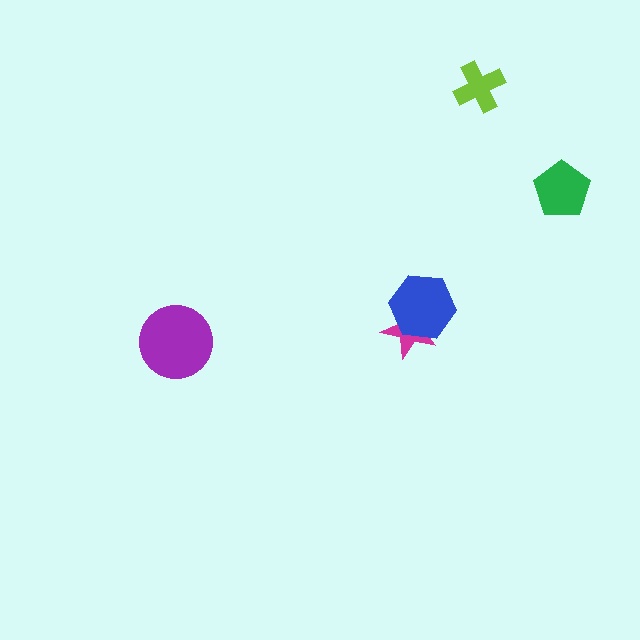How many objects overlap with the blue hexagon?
1 object overlaps with the blue hexagon.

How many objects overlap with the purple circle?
0 objects overlap with the purple circle.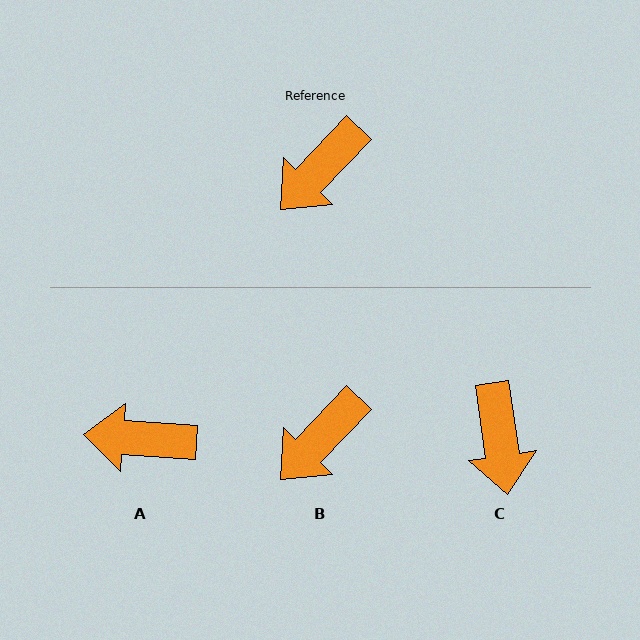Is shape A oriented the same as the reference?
No, it is off by about 51 degrees.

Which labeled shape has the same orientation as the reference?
B.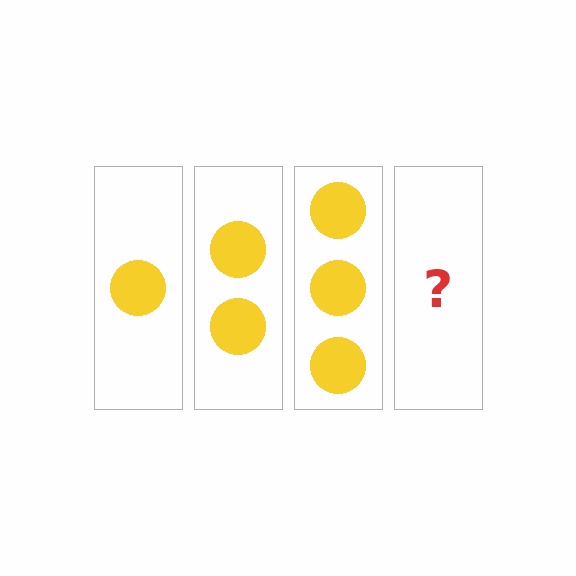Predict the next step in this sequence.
The next step is 4 circles.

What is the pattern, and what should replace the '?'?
The pattern is that each step adds one more circle. The '?' should be 4 circles.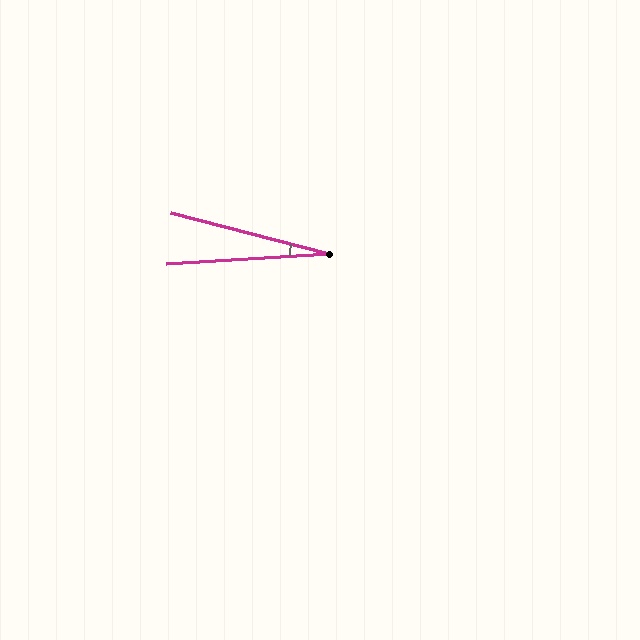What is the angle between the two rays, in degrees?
Approximately 18 degrees.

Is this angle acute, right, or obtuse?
It is acute.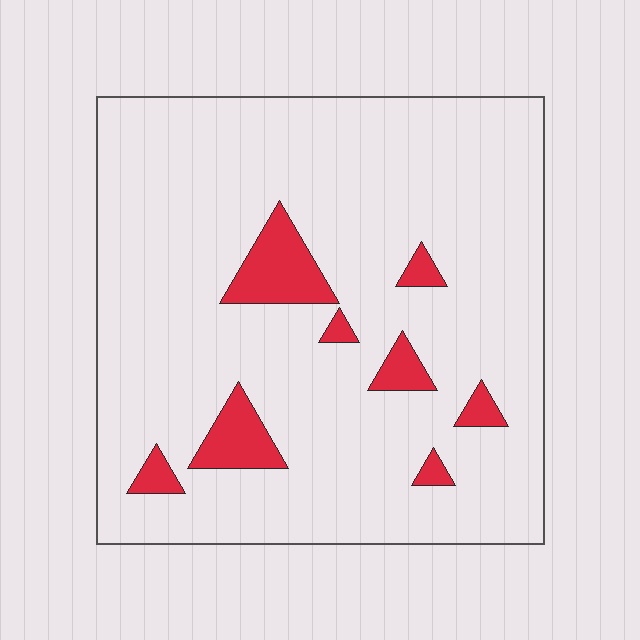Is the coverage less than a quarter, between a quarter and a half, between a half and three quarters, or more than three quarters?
Less than a quarter.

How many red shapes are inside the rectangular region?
8.